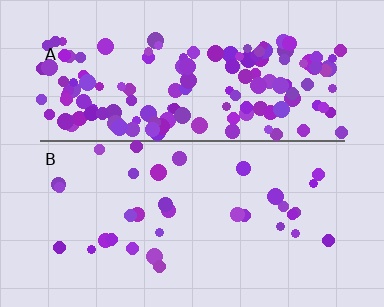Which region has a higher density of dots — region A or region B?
A (the top).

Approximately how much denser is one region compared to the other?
Approximately 4.6× — region A over region B.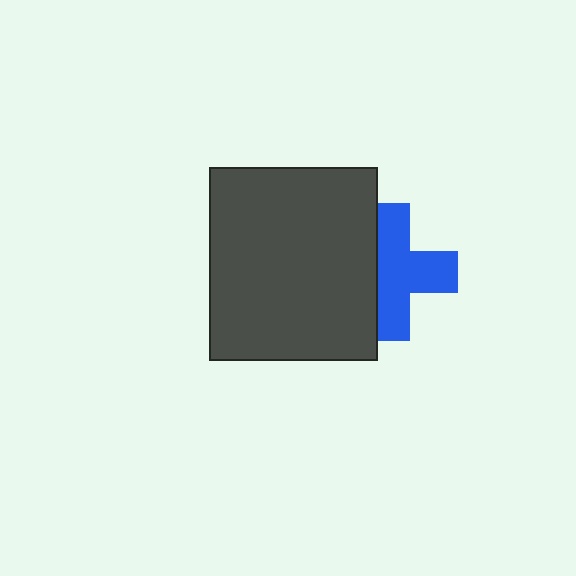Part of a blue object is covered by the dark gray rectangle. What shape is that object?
It is a cross.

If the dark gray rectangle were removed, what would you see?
You would see the complete blue cross.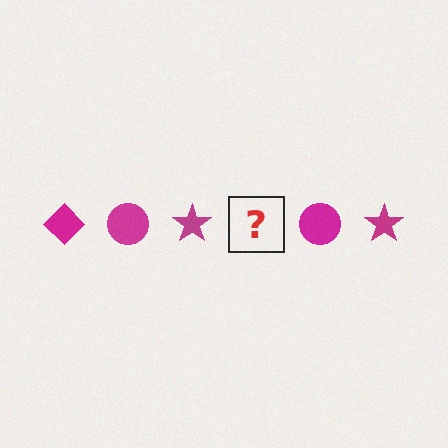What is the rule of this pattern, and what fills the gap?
The rule is that the pattern cycles through diamond, circle, star shapes in magenta. The gap should be filled with a magenta diamond.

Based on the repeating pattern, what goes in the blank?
The blank should be a magenta diamond.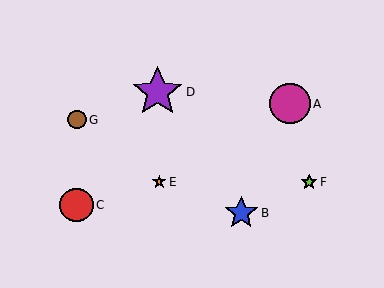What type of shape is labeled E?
Shape E is an orange star.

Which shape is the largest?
The purple star (labeled D) is the largest.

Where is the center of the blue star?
The center of the blue star is at (241, 213).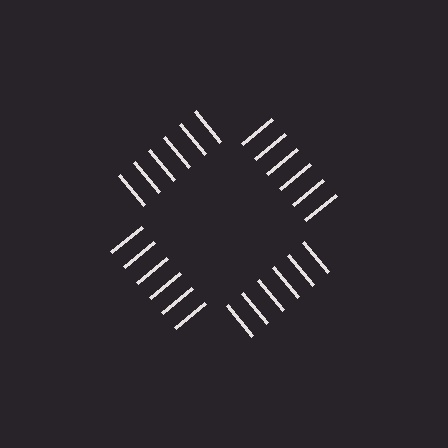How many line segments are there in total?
24 — 6 along each of the 4 edges.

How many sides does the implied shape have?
4 sides — the line-ends trace a square.